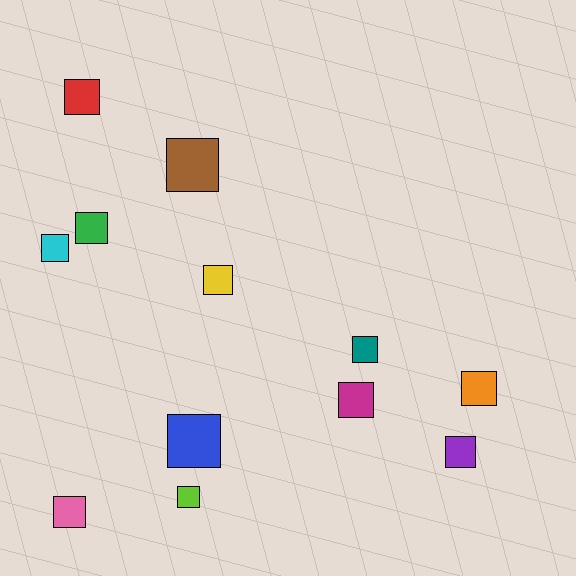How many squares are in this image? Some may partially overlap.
There are 12 squares.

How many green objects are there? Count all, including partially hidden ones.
There is 1 green object.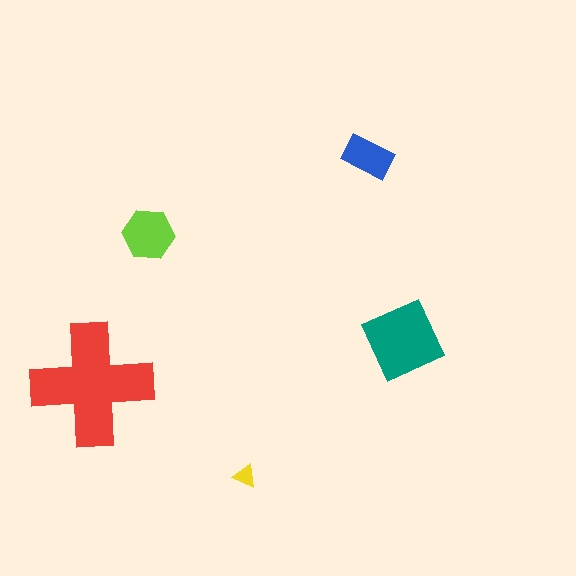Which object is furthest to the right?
The teal diamond is rightmost.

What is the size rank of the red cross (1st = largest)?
1st.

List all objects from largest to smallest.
The red cross, the teal diamond, the lime hexagon, the blue rectangle, the yellow triangle.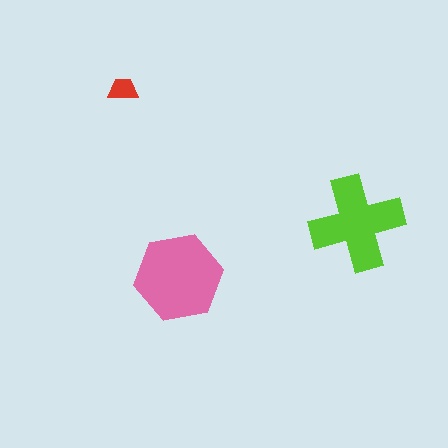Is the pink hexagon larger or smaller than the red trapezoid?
Larger.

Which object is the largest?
The pink hexagon.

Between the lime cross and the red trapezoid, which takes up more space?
The lime cross.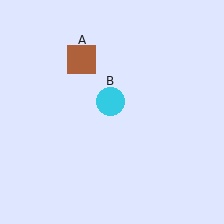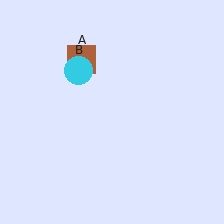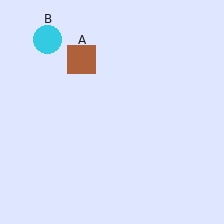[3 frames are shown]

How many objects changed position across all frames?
1 object changed position: cyan circle (object B).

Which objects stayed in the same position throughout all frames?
Brown square (object A) remained stationary.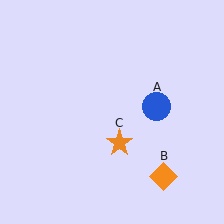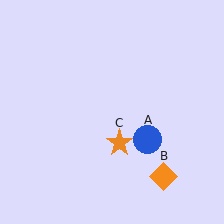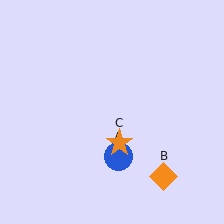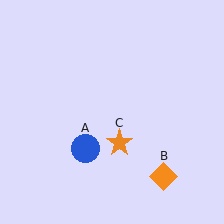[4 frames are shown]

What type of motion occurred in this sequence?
The blue circle (object A) rotated clockwise around the center of the scene.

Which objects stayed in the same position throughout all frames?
Orange diamond (object B) and orange star (object C) remained stationary.